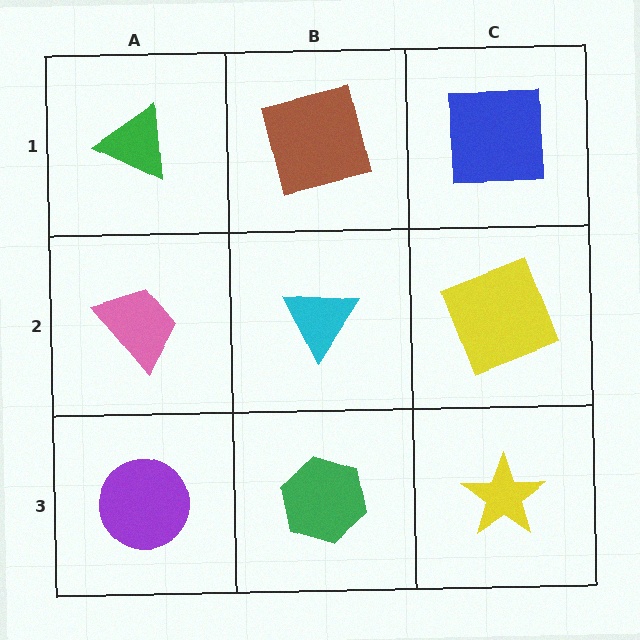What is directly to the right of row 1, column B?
A blue square.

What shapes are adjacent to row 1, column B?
A cyan triangle (row 2, column B), a green triangle (row 1, column A), a blue square (row 1, column C).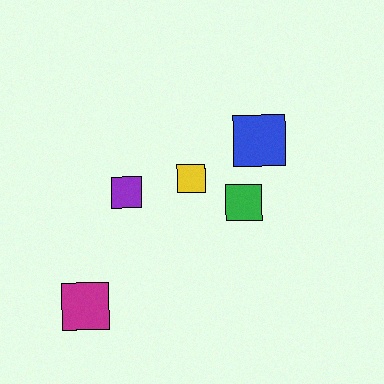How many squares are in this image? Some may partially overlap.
There are 5 squares.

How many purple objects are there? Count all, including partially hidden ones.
There is 1 purple object.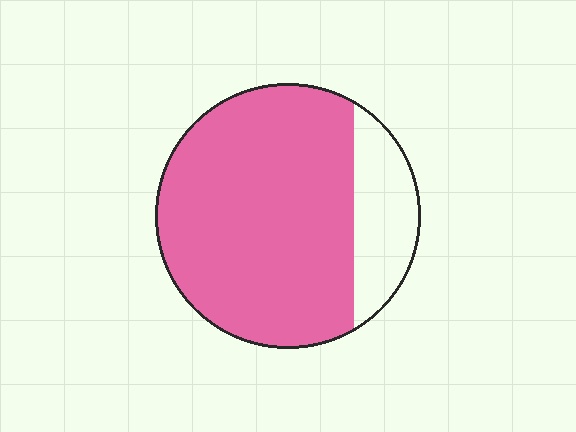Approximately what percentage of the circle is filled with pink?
Approximately 80%.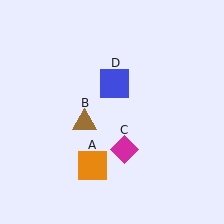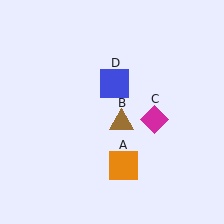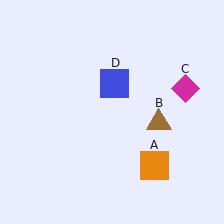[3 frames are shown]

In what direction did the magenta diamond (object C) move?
The magenta diamond (object C) moved up and to the right.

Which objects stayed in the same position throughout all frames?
Blue square (object D) remained stationary.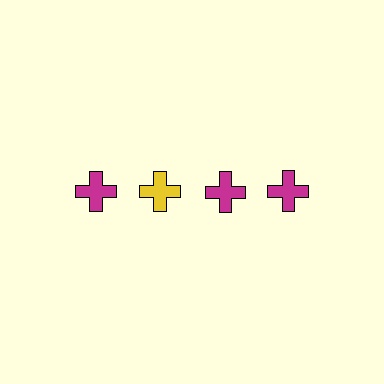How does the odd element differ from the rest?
It has a different color: yellow instead of magenta.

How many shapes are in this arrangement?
There are 4 shapes arranged in a grid pattern.